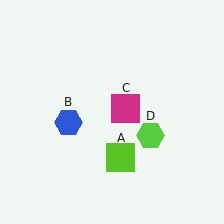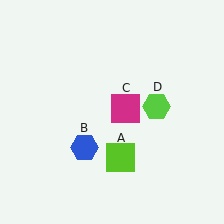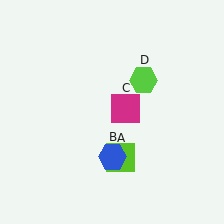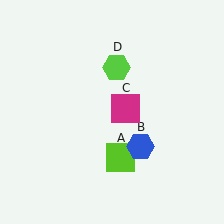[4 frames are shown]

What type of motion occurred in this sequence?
The blue hexagon (object B), lime hexagon (object D) rotated counterclockwise around the center of the scene.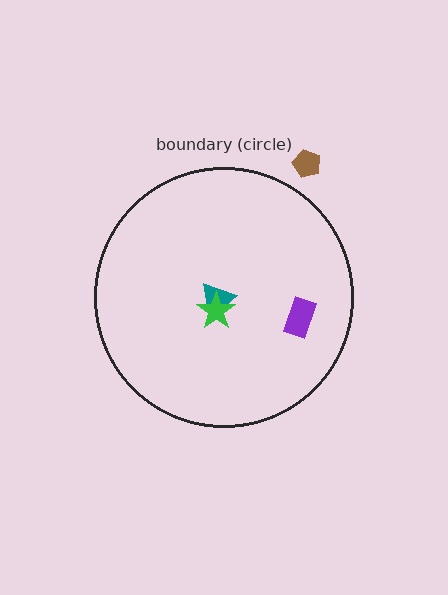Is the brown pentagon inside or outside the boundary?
Outside.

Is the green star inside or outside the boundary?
Inside.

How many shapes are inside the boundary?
3 inside, 1 outside.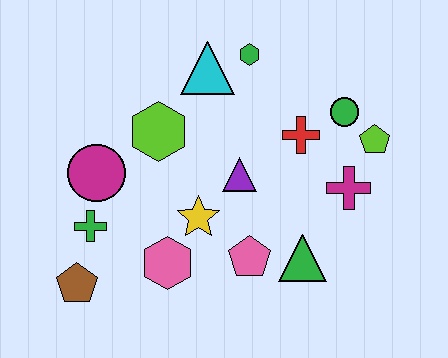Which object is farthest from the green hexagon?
The brown pentagon is farthest from the green hexagon.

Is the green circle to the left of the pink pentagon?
No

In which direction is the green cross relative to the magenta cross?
The green cross is to the left of the magenta cross.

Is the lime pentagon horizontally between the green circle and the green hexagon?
No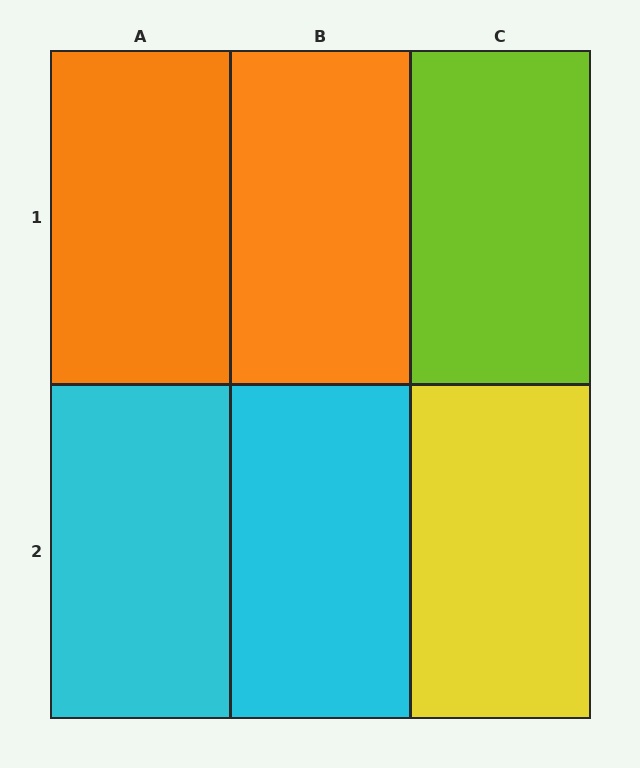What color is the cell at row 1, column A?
Orange.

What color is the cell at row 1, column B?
Orange.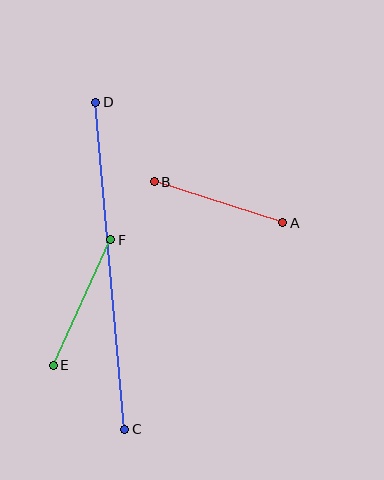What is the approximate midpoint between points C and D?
The midpoint is at approximately (110, 266) pixels.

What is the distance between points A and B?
The distance is approximately 135 pixels.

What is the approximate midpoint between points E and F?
The midpoint is at approximately (82, 302) pixels.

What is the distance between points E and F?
The distance is approximately 138 pixels.